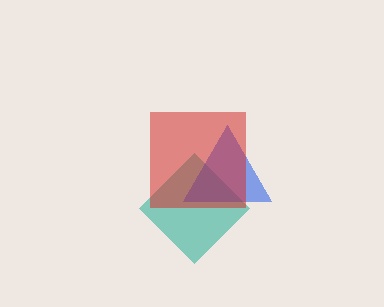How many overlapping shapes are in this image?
There are 3 overlapping shapes in the image.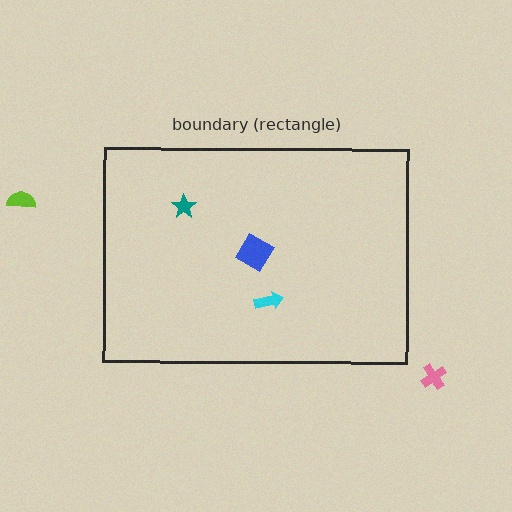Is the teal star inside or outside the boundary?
Inside.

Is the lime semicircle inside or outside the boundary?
Outside.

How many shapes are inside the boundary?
3 inside, 2 outside.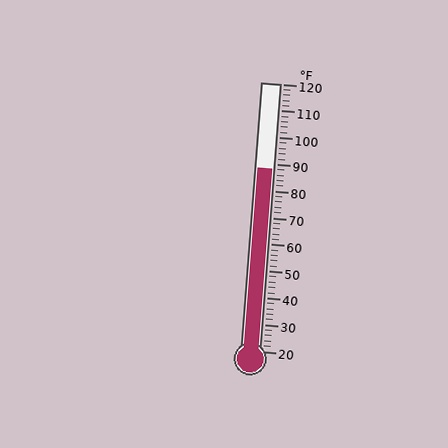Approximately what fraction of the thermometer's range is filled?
The thermometer is filled to approximately 70% of its range.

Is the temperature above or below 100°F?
The temperature is below 100°F.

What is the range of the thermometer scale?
The thermometer scale ranges from 20°F to 120°F.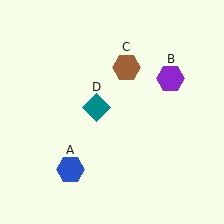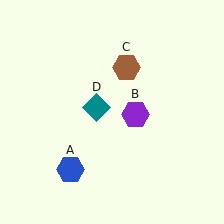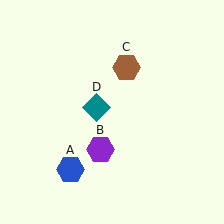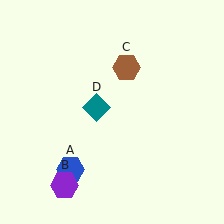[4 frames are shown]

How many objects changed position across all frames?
1 object changed position: purple hexagon (object B).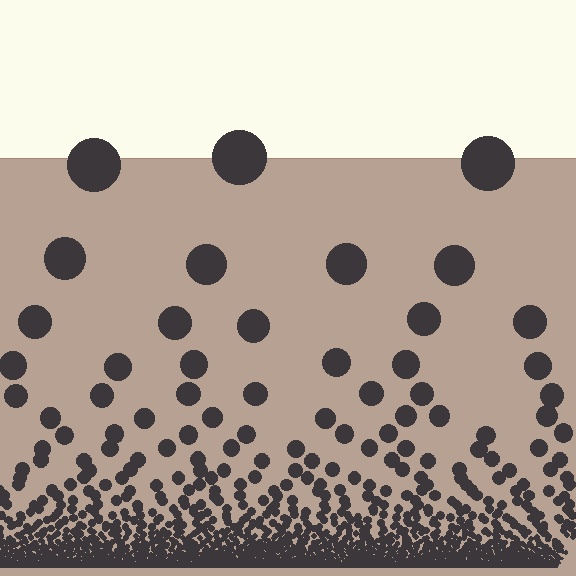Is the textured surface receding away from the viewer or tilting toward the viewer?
The surface appears to tilt toward the viewer. Texture elements get larger and sparser toward the top.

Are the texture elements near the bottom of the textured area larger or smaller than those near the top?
Smaller. The gradient is inverted — elements near the bottom are smaller and denser.